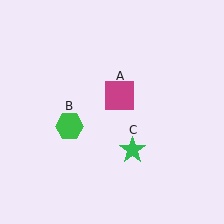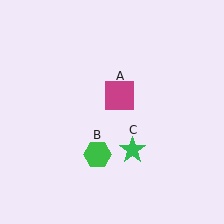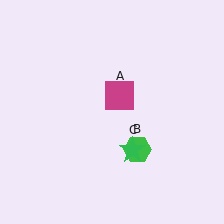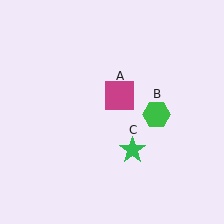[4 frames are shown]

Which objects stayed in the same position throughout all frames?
Magenta square (object A) and green star (object C) remained stationary.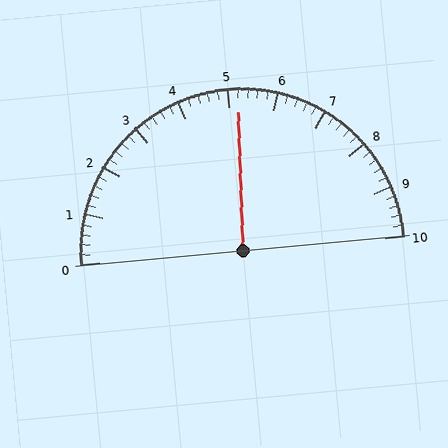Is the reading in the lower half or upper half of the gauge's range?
The reading is in the upper half of the range (0 to 10).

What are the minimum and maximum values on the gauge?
The gauge ranges from 0 to 10.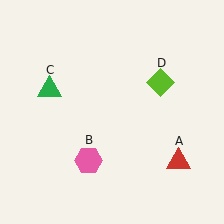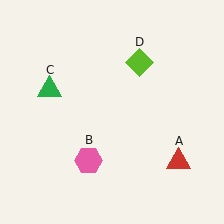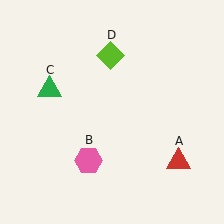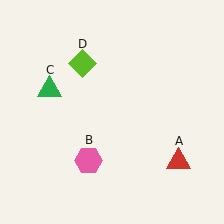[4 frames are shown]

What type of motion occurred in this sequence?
The lime diamond (object D) rotated counterclockwise around the center of the scene.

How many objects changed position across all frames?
1 object changed position: lime diamond (object D).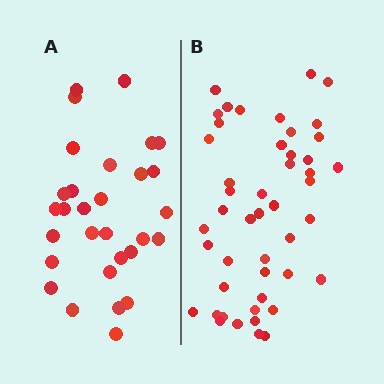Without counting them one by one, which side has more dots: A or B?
Region B (the right region) has more dots.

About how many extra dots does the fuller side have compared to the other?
Region B has approximately 15 more dots than region A.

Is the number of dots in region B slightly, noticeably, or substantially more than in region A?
Region B has substantially more. The ratio is roughly 1.6 to 1.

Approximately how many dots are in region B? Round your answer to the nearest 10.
About 50 dots. (The exact count is 47, which rounds to 50.)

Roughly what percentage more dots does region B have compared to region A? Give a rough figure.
About 55% more.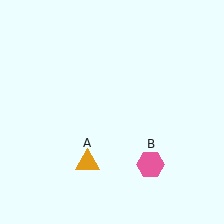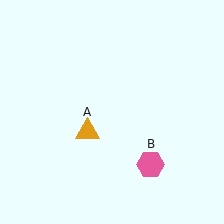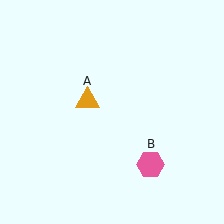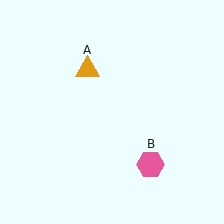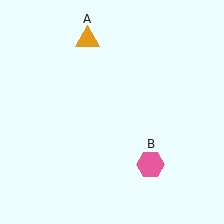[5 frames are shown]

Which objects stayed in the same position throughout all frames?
Pink hexagon (object B) remained stationary.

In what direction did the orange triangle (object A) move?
The orange triangle (object A) moved up.